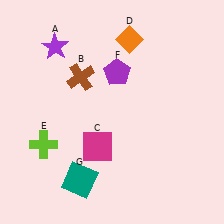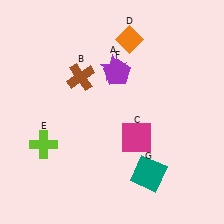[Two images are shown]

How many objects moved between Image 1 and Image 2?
3 objects moved between the two images.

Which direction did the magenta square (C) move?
The magenta square (C) moved right.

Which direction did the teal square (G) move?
The teal square (G) moved right.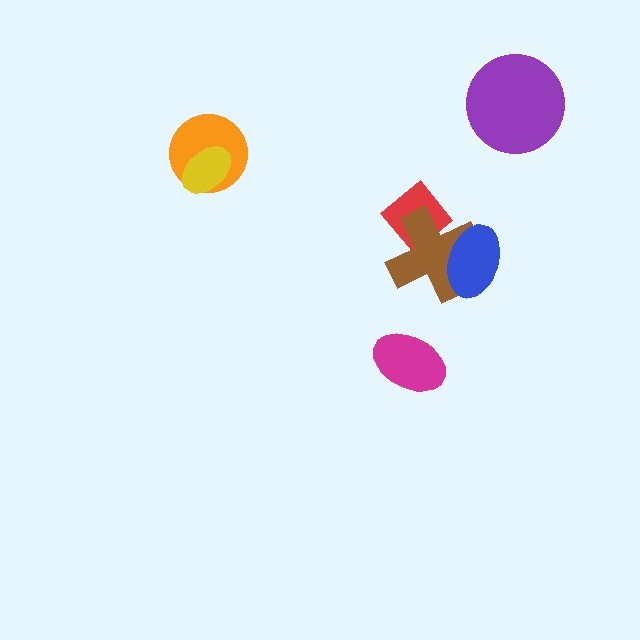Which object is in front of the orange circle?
The yellow ellipse is in front of the orange circle.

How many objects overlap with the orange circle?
1 object overlaps with the orange circle.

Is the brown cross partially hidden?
Yes, it is partially covered by another shape.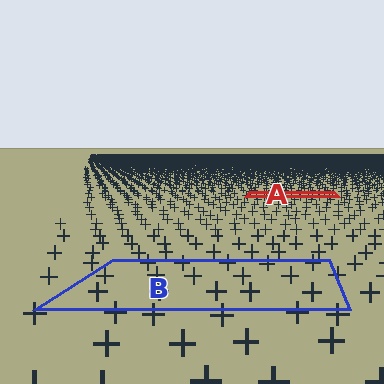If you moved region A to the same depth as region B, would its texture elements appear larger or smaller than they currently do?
They would appear larger. At a closer depth, the same texture elements are projected at a bigger on-screen size.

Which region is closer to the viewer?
Region B is closer. The texture elements there are larger and more spread out.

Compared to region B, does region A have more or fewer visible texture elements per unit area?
Region A has more texture elements per unit area — they are packed more densely because it is farther away.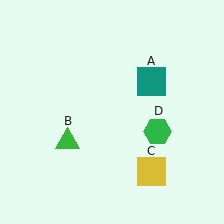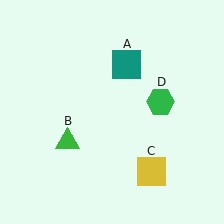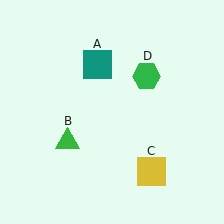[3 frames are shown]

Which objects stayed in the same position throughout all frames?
Green triangle (object B) and yellow square (object C) remained stationary.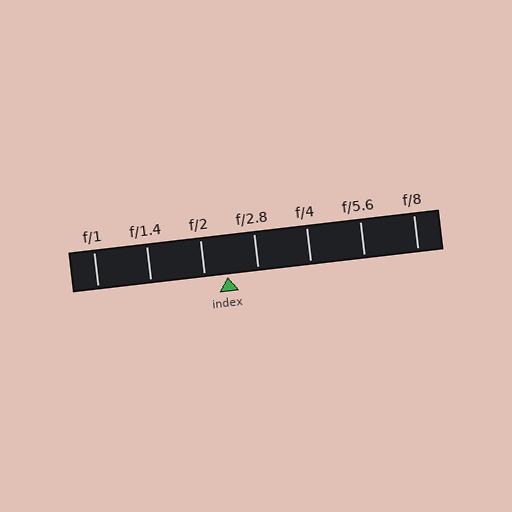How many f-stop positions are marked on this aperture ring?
There are 7 f-stop positions marked.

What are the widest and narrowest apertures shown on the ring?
The widest aperture shown is f/1 and the narrowest is f/8.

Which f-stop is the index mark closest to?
The index mark is closest to f/2.